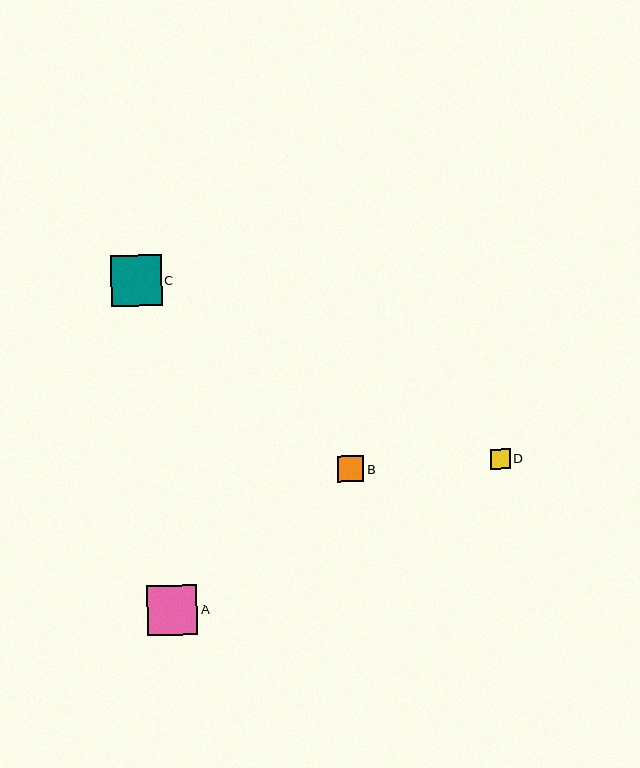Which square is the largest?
Square C is the largest with a size of approximately 51 pixels.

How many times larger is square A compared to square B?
Square A is approximately 1.9 times the size of square B.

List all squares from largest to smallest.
From largest to smallest: C, A, B, D.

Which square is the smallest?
Square D is the smallest with a size of approximately 20 pixels.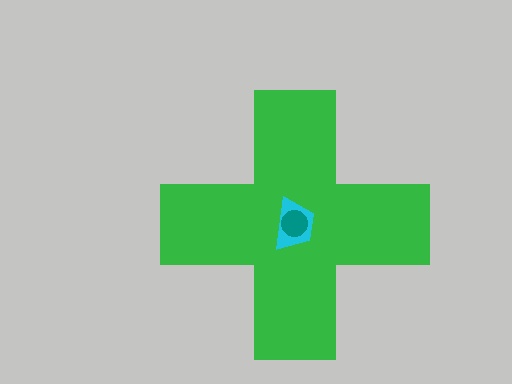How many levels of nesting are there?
3.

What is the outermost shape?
The green cross.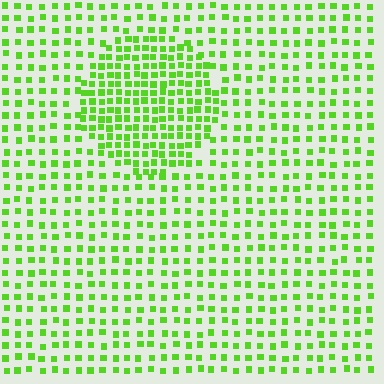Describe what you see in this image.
The image contains small lime elements arranged at two different densities. A circle-shaped region is visible where the elements are more densely packed than the surrounding area.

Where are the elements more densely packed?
The elements are more densely packed inside the circle boundary.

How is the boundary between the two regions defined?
The boundary is defined by a change in element density (approximately 1.9x ratio). All elements are the same color, size, and shape.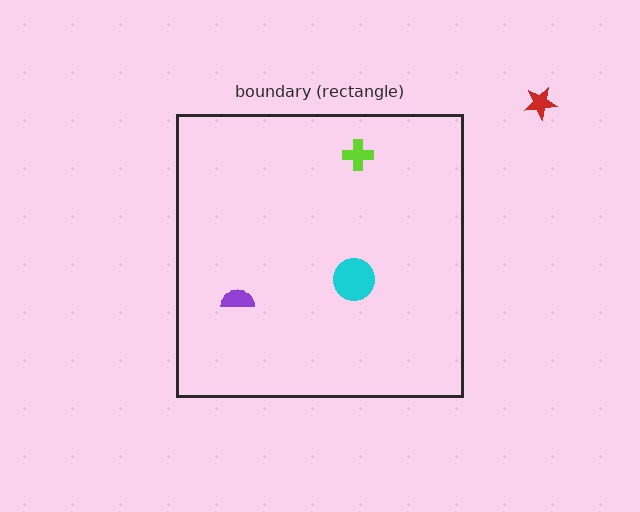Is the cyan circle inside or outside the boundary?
Inside.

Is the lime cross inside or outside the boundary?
Inside.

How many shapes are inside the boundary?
3 inside, 1 outside.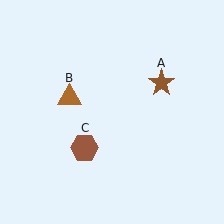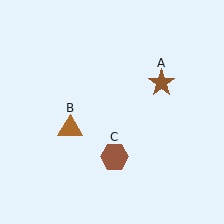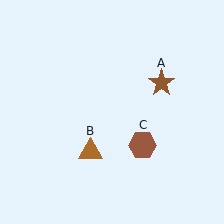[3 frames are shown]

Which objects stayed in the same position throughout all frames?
Brown star (object A) remained stationary.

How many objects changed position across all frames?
2 objects changed position: brown triangle (object B), brown hexagon (object C).